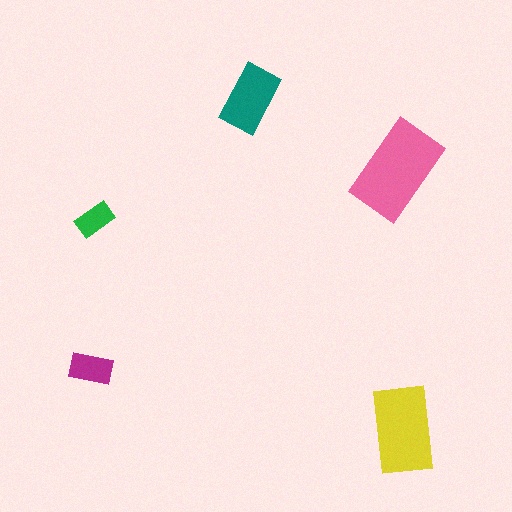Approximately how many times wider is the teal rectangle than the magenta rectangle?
About 1.5 times wider.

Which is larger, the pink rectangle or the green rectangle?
The pink one.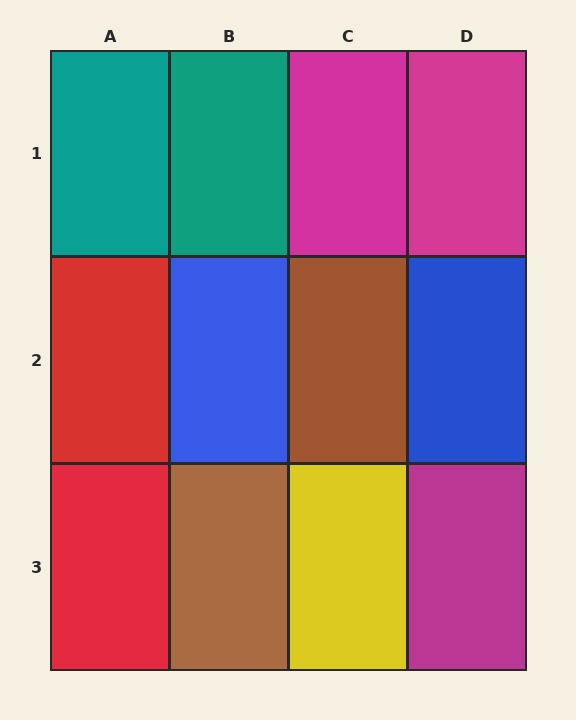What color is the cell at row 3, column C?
Yellow.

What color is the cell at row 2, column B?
Blue.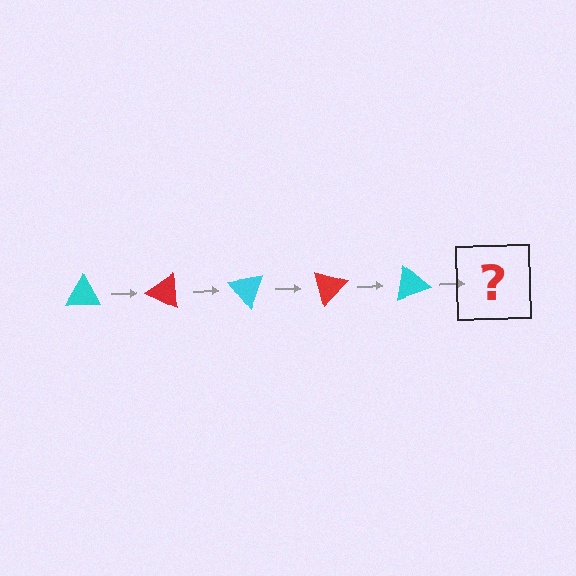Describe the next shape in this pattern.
It should be a red triangle, rotated 125 degrees from the start.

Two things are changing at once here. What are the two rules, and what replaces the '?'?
The two rules are that it rotates 25 degrees each step and the color cycles through cyan and red. The '?' should be a red triangle, rotated 125 degrees from the start.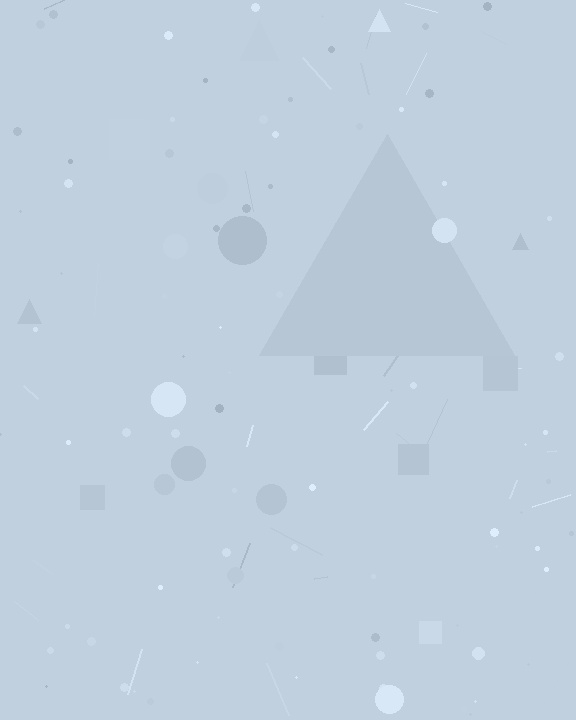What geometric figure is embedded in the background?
A triangle is embedded in the background.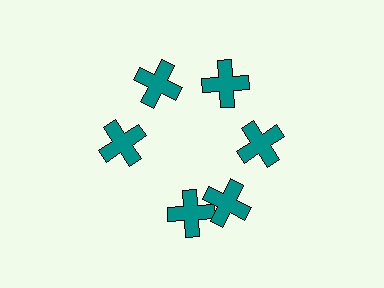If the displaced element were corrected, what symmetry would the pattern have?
It would have 6-fold rotational symmetry — the pattern would map onto itself every 60 degrees.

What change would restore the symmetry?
The symmetry would be restored by rotating it back into even spacing with its neighbors so that all 6 crosses sit at equal angles and equal distance from the center.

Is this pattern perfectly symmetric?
No. The 6 teal crosses are arranged in a ring, but one element near the 7 o'clock position is rotated out of alignment along the ring, breaking the 6-fold rotational symmetry.